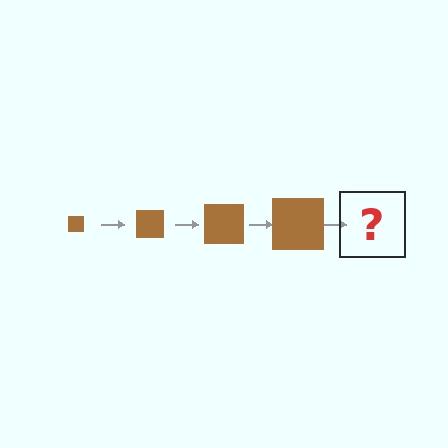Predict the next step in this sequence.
The next step is a brown square, larger than the previous one.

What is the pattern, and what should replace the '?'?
The pattern is that the square gets progressively larger each step. The '?' should be a brown square, larger than the previous one.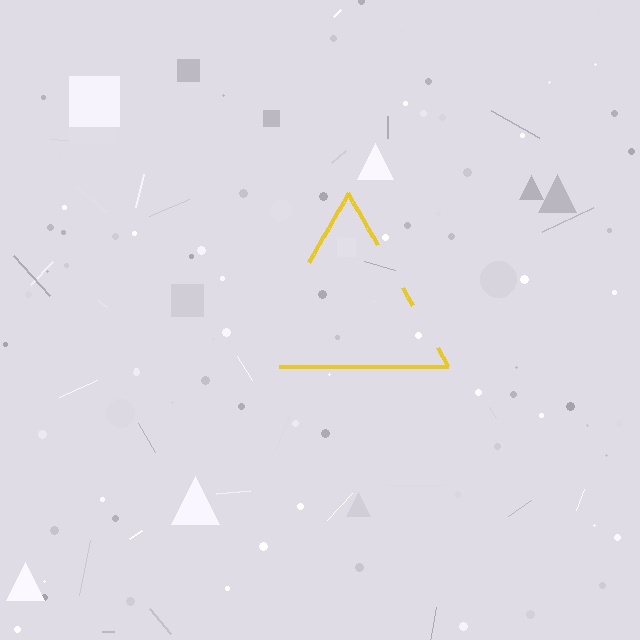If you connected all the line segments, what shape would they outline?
They would outline a triangle.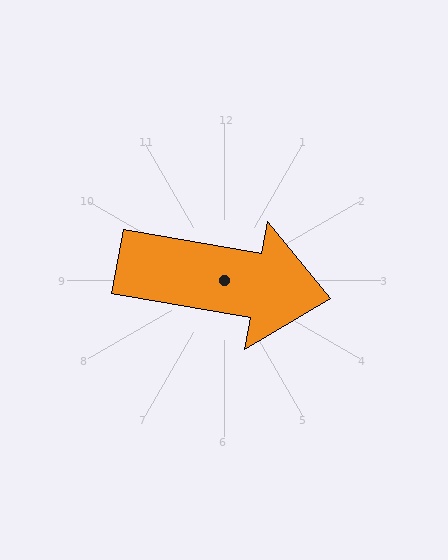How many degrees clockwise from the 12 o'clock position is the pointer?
Approximately 100 degrees.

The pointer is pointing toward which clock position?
Roughly 3 o'clock.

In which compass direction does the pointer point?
East.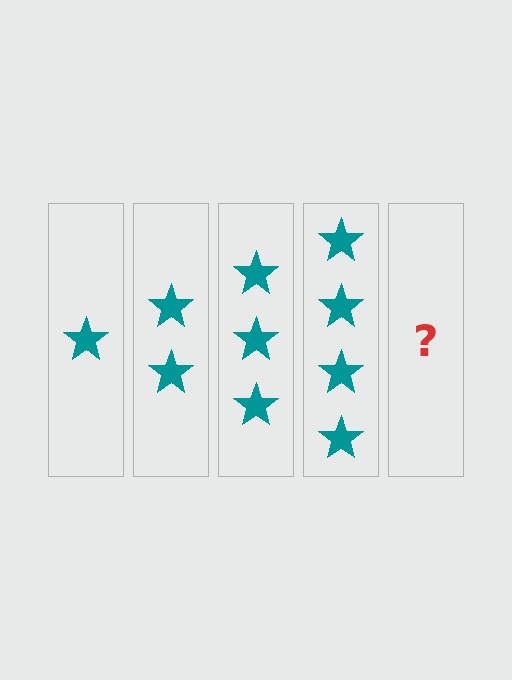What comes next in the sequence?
The next element should be 5 stars.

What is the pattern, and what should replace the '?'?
The pattern is that each step adds one more star. The '?' should be 5 stars.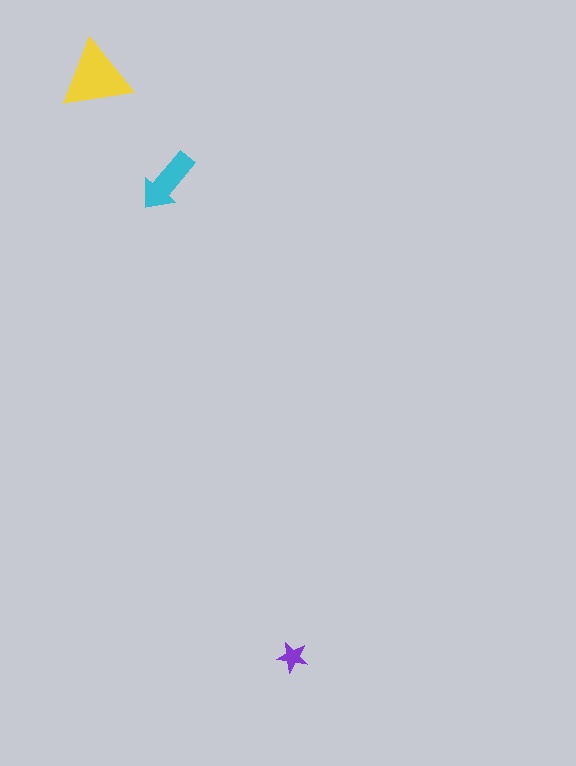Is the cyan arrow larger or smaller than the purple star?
Larger.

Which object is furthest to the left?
The yellow triangle is leftmost.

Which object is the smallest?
The purple star.